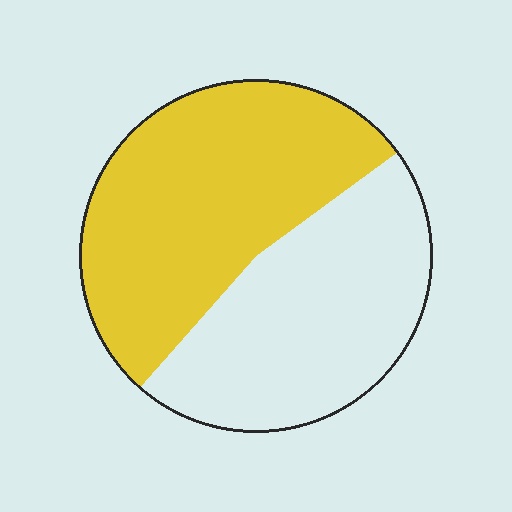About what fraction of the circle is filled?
About one half (1/2).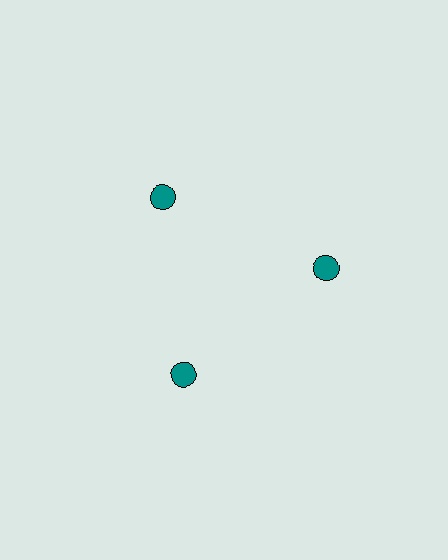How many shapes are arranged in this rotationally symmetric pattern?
There are 3 shapes, arranged in 3 groups of 1.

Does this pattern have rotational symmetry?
Yes, this pattern has 3-fold rotational symmetry. It looks the same after rotating 120 degrees around the center.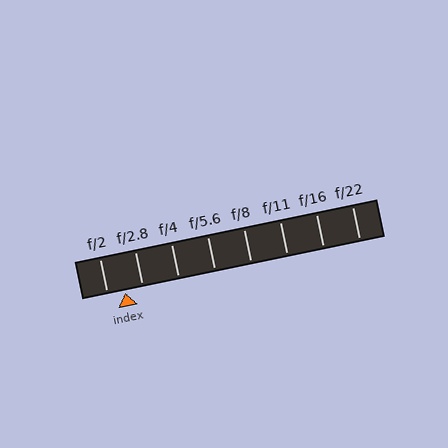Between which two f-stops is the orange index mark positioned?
The index mark is between f/2 and f/2.8.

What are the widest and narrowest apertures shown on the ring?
The widest aperture shown is f/2 and the narrowest is f/22.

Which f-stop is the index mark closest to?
The index mark is closest to f/2.8.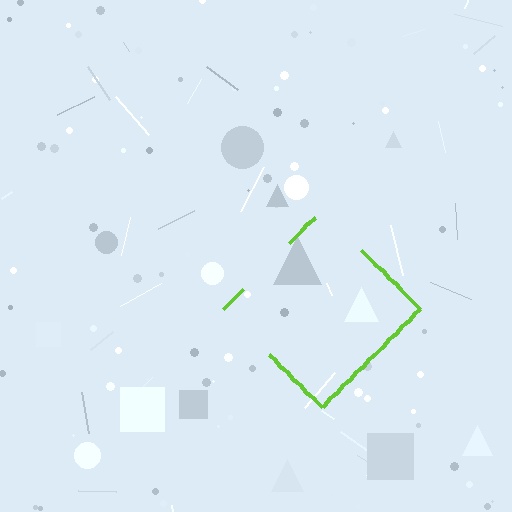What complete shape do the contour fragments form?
The contour fragments form a diamond.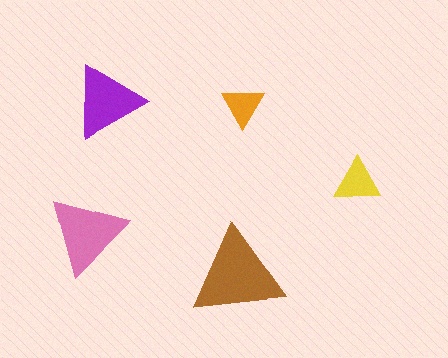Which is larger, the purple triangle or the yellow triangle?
The purple one.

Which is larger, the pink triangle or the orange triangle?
The pink one.